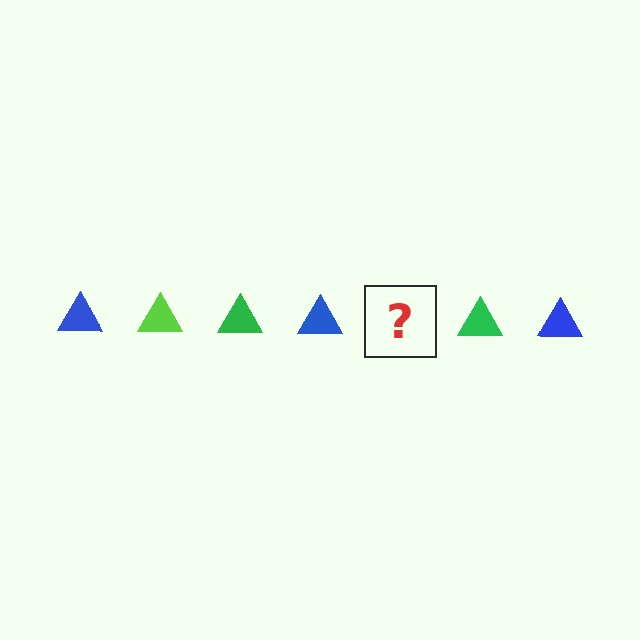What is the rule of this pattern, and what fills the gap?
The rule is that the pattern cycles through blue, lime, green triangles. The gap should be filled with a lime triangle.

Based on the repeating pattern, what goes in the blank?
The blank should be a lime triangle.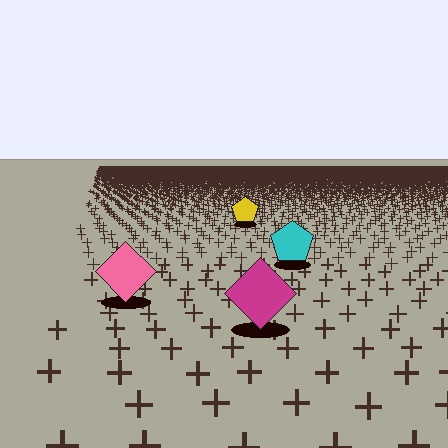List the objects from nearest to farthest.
From nearest to farthest: the magenta diamond, the pink diamond, the cyan pentagon, the yellow pentagon.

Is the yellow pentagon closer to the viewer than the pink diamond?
No. The pink diamond is closer — you can tell from the texture gradient: the ground texture is coarser near it.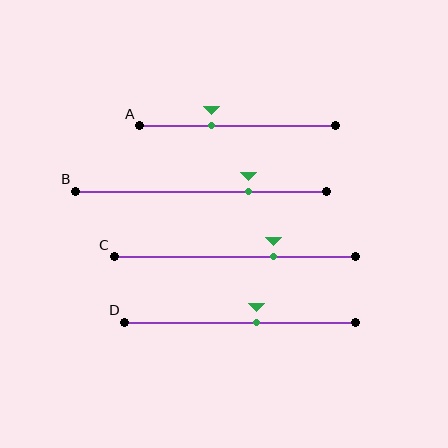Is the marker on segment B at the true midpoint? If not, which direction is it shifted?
No, the marker on segment B is shifted to the right by about 19% of the segment length.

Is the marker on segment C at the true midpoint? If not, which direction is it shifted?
No, the marker on segment C is shifted to the right by about 16% of the segment length.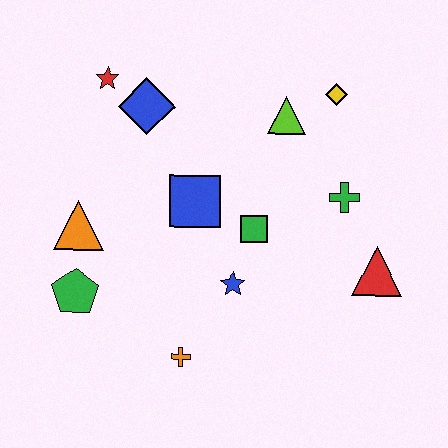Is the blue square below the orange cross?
No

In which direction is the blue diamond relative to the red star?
The blue diamond is to the right of the red star.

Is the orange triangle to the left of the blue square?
Yes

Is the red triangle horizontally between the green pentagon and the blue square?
No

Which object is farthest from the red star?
The red triangle is farthest from the red star.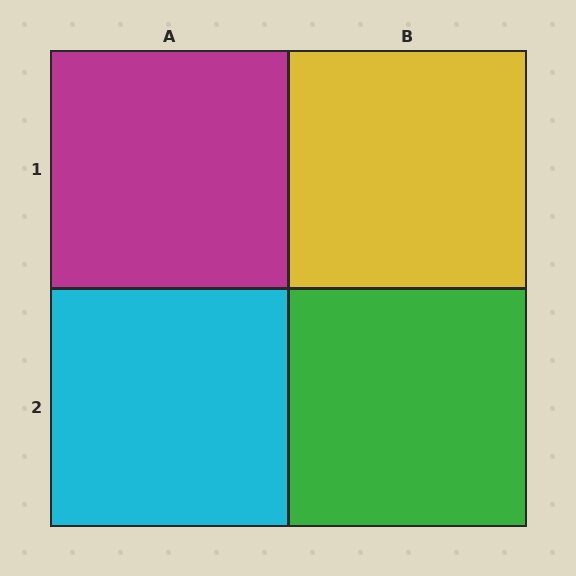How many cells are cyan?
1 cell is cyan.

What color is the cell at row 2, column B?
Green.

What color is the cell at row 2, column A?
Cyan.